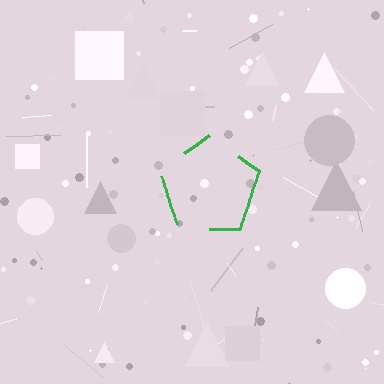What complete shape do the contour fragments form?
The contour fragments form a pentagon.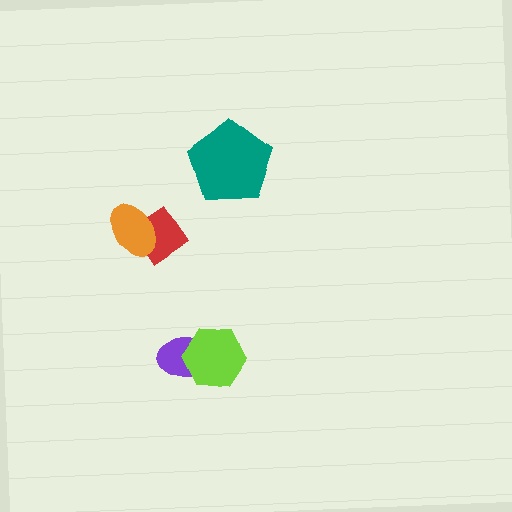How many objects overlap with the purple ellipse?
1 object overlaps with the purple ellipse.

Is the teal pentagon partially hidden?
No, no other shape covers it.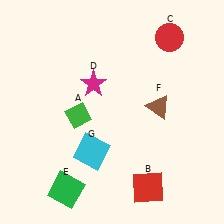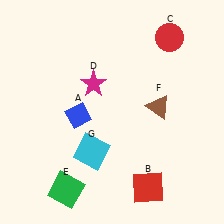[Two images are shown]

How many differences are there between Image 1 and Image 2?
There is 1 difference between the two images.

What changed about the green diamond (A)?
In Image 1, A is green. In Image 2, it changed to blue.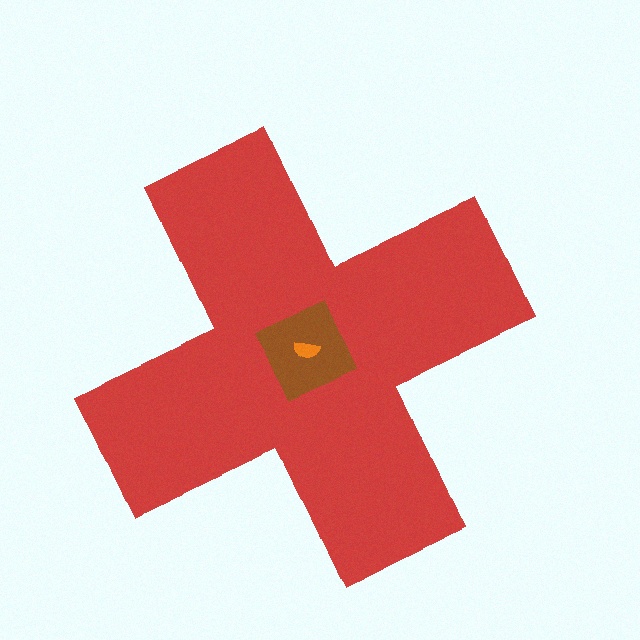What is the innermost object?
The orange semicircle.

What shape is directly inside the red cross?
The brown diamond.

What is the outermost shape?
The red cross.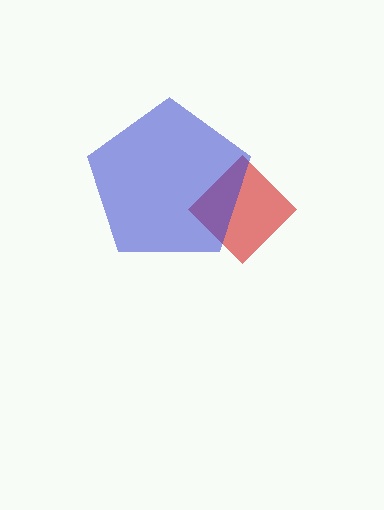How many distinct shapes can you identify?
There are 2 distinct shapes: a red diamond, a blue pentagon.